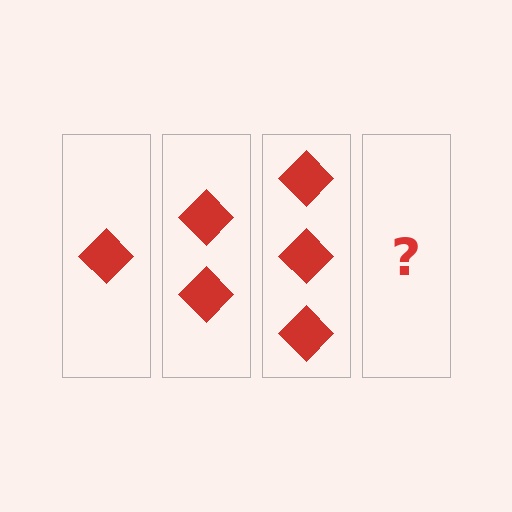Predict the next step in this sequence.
The next step is 4 diamonds.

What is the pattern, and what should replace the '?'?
The pattern is that each step adds one more diamond. The '?' should be 4 diamonds.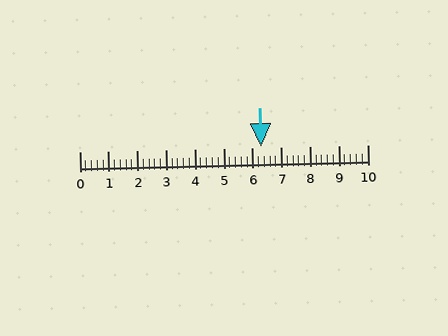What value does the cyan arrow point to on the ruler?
The cyan arrow points to approximately 6.3.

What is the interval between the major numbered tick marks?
The major tick marks are spaced 1 units apart.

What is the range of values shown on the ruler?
The ruler shows values from 0 to 10.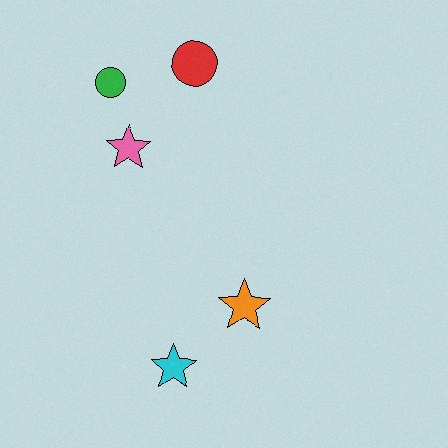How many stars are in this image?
There are 3 stars.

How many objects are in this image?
There are 5 objects.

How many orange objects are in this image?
There is 1 orange object.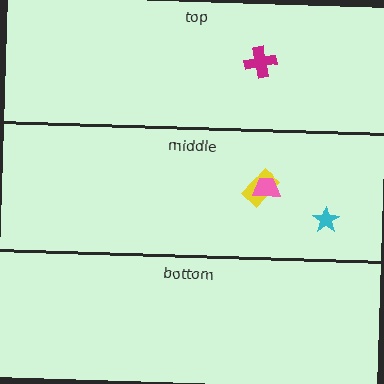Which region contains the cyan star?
The middle region.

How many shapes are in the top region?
1.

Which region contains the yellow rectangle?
The middle region.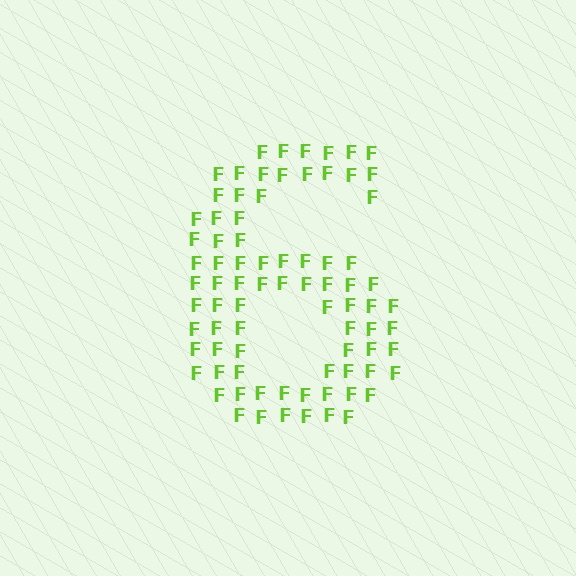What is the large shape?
The large shape is the digit 6.